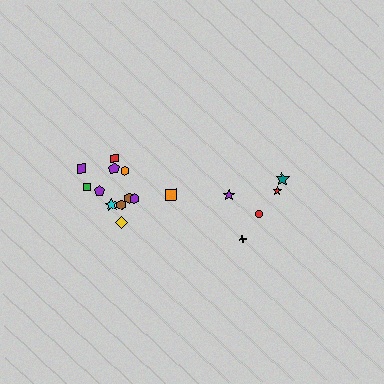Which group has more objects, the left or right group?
The left group.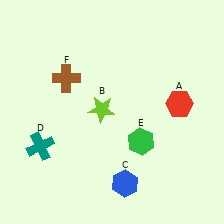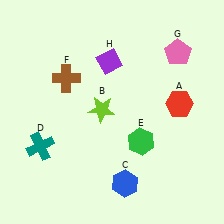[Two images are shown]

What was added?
A pink pentagon (G), a purple diamond (H) were added in Image 2.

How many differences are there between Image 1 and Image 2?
There are 2 differences between the two images.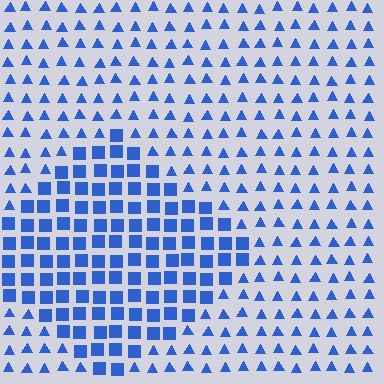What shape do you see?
I see a diamond.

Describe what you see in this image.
The image is filled with small blue elements arranged in a uniform grid. A diamond-shaped region contains squares, while the surrounding area contains triangles. The boundary is defined purely by the change in element shape.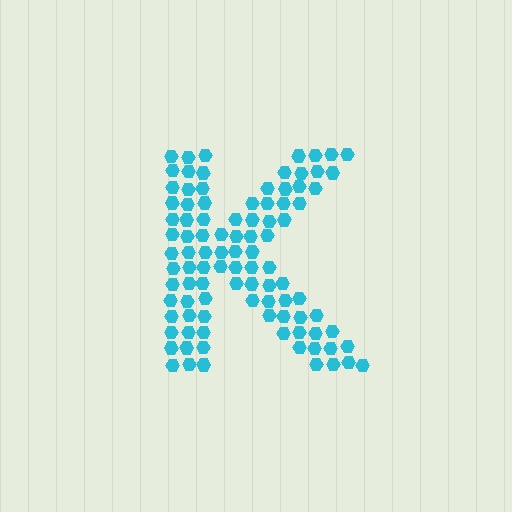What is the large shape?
The large shape is the letter K.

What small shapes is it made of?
It is made of small hexagons.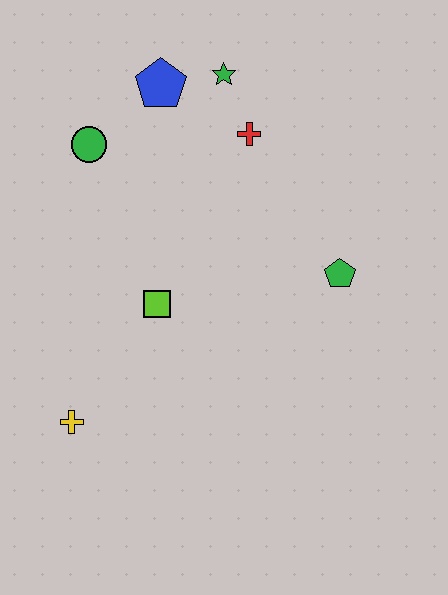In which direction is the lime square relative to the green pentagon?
The lime square is to the left of the green pentagon.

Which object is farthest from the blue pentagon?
The yellow cross is farthest from the blue pentagon.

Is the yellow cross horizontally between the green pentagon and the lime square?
No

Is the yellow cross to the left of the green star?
Yes